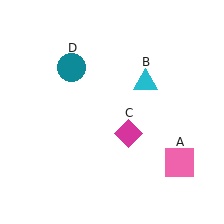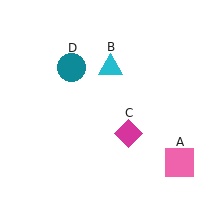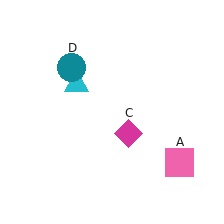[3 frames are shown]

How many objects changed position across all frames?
1 object changed position: cyan triangle (object B).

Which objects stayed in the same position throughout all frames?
Pink square (object A) and magenta diamond (object C) and teal circle (object D) remained stationary.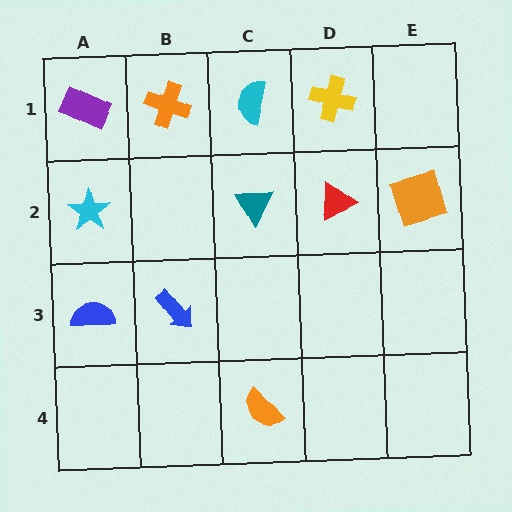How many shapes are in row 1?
4 shapes.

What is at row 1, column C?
A cyan semicircle.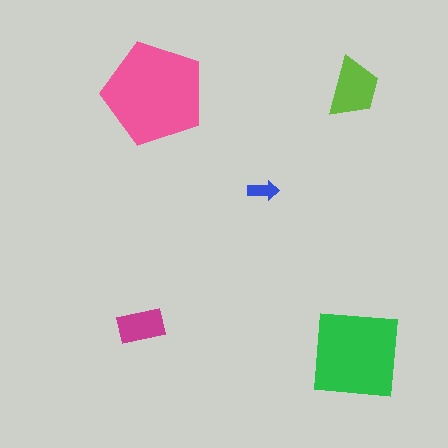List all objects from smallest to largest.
The blue arrow, the magenta rectangle, the lime trapezoid, the green square, the pink pentagon.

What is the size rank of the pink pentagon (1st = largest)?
1st.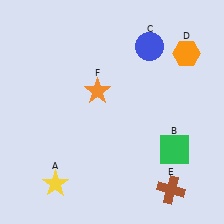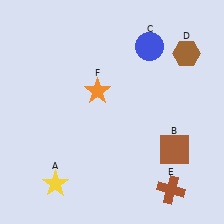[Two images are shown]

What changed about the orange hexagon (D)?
In Image 1, D is orange. In Image 2, it changed to brown.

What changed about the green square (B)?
In Image 1, B is green. In Image 2, it changed to brown.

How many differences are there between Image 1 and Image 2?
There are 2 differences between the two images.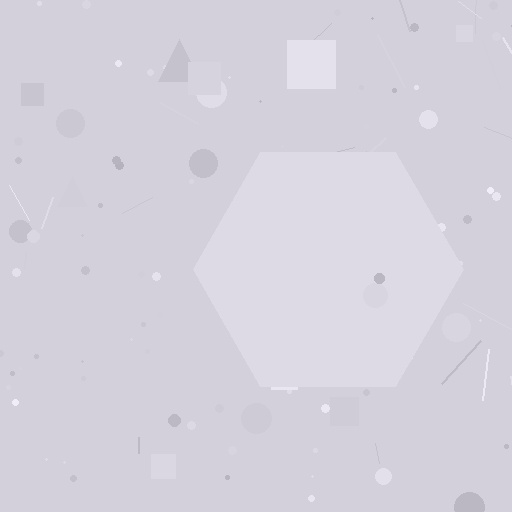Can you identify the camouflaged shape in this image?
The camouflaged shape is a hexagon.